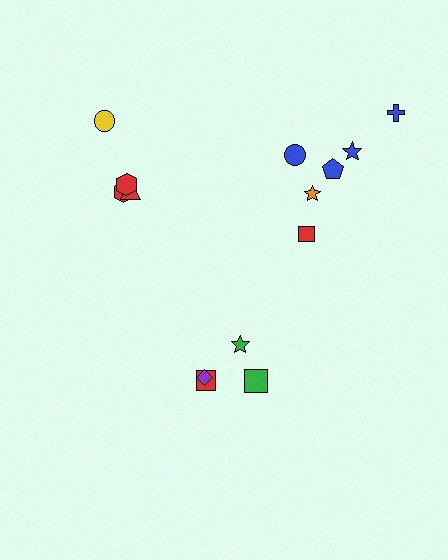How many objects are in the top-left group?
There are 4 objects.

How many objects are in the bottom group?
There are 4 objects.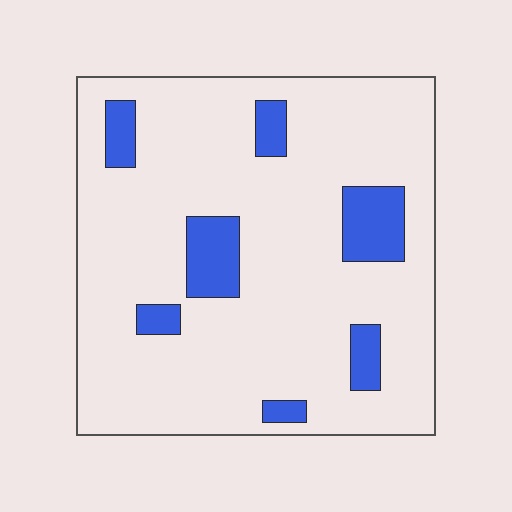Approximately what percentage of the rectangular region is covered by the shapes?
Approximately 15%.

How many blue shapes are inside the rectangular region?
7.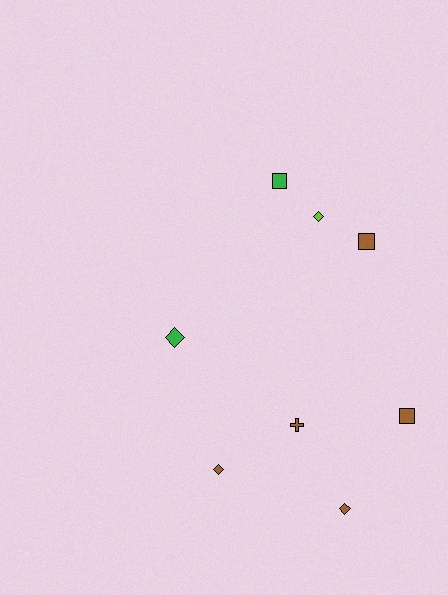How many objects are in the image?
There are 8 objects.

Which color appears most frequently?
Brown, with 5 objects.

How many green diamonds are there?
There is 1 green diamond.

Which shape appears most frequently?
Diamond, with 4 objects.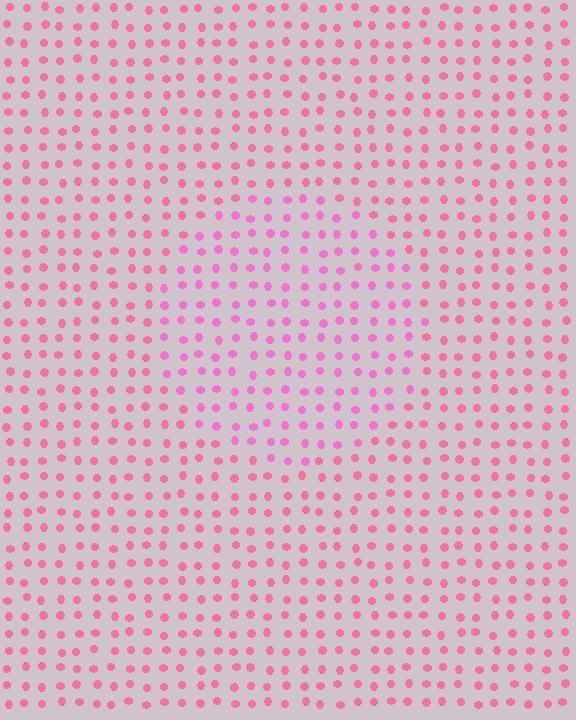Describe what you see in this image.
The image is filled with small pink elements in a uniform arrangement. A circle-shaped region is visible where the elements are tinted to a slightly different hue, forming a subtle color boundary.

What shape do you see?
I see a circle.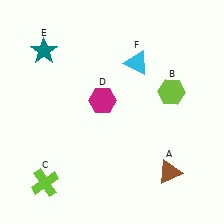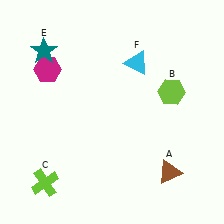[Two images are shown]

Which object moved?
The magenta hexagon (D) moved left.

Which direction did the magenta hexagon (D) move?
The magenta hexagon (D) moved left.